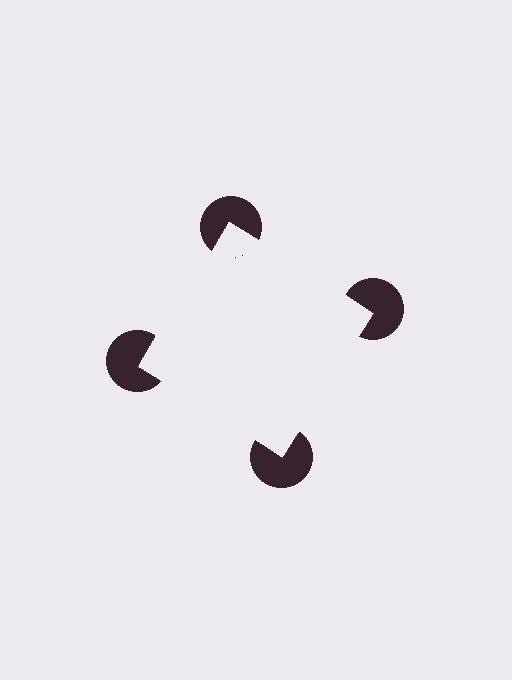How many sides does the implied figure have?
4 sides.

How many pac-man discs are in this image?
There are 4 — one at each vertex of the illusory square.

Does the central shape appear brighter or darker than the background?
It typically appears slightly brighter than the background, even though no actual brightness change is drawn.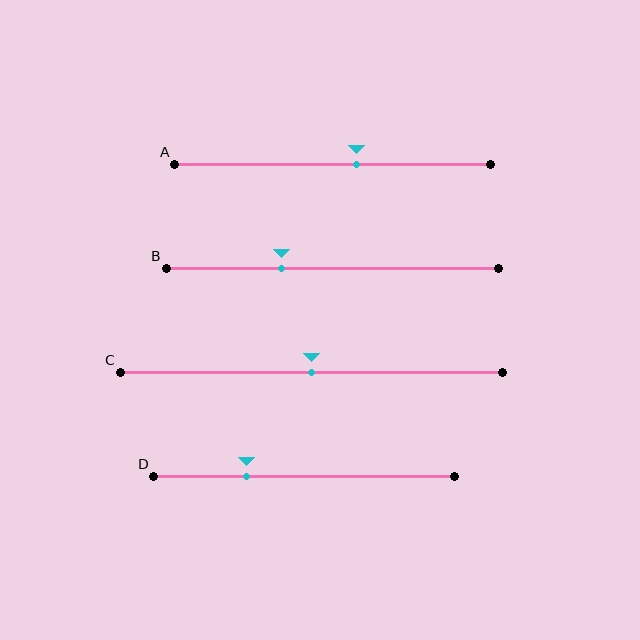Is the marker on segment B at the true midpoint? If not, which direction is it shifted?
No, the marker on segment B is shifted to the left by about 15% of the segment length.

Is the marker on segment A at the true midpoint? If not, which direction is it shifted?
No, the marker on segment A is shifted to the right by about 8% of the segment length.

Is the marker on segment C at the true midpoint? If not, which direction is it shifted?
Yes, the marker on segment C is at the true midpoint.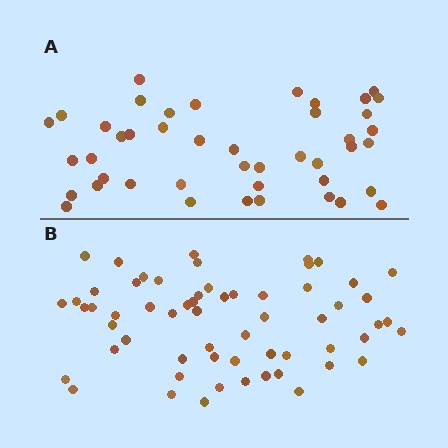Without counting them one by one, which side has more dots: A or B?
Region B (the bottom region) has more dots.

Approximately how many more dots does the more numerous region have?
Region B has approximately 15 more dots than region A.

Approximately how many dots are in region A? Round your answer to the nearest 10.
About 40 dots. (The exact count is 44, which rounds to 40.)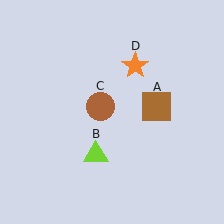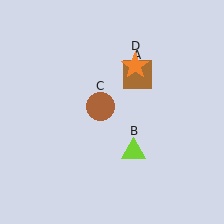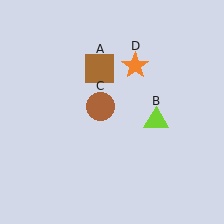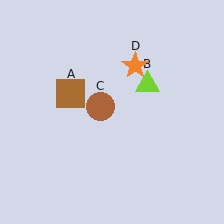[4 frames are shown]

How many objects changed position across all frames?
2 objects changed position: brown square (object A), lime triangle (object B).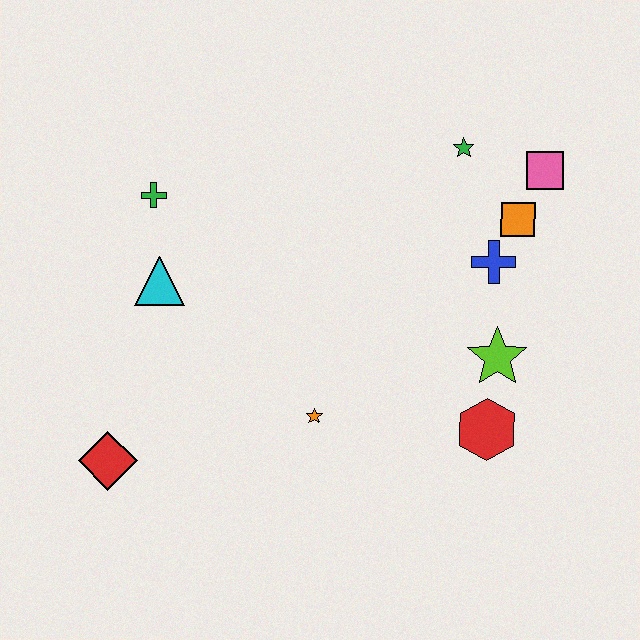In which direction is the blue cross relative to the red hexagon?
The blue cross is above the red hexagon.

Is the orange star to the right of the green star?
No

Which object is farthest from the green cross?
The red hexagon is farthest from the green cross.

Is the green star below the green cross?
No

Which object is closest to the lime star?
The red hexagon is closest to the lime star.